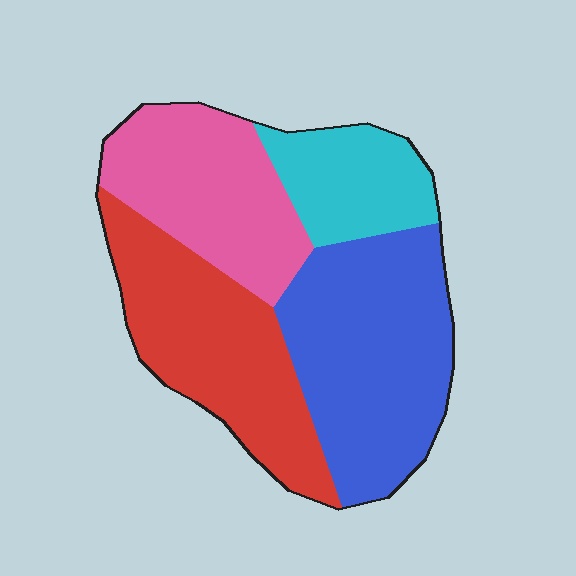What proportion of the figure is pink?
Pink takes up about one quarter (1/4) of the figure.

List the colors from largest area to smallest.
From largest to smallest: blue, red, pink, cyan.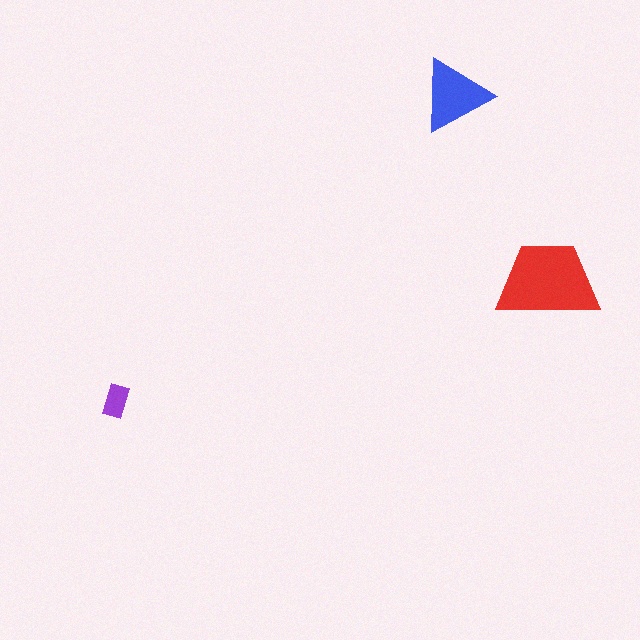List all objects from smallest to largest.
The purple rectangle, the blue triangle, the red trapezoid.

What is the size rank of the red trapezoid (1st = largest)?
1st.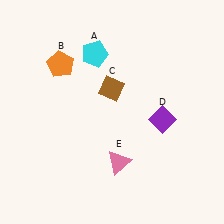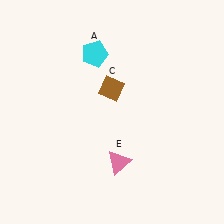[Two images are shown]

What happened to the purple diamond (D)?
The purple diamond (D) was removed in Image 2. It was in the bottom-right area of Image 1.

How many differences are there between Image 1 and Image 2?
There are 2 differences between the two images.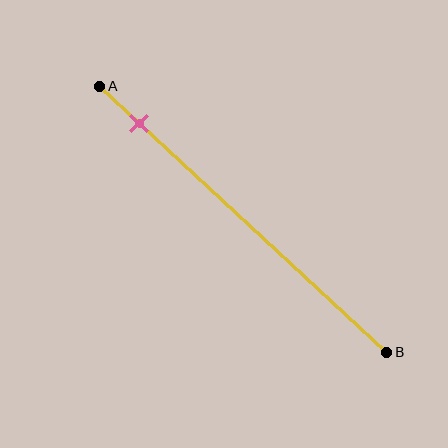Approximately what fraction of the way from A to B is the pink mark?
The pink mark is approximately 15% of the way from A to B.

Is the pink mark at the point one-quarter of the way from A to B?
No, the mark is at about 15% from A, not at the 25% one-quarter point.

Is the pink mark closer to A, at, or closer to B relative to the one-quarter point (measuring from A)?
The pink mark is closer to point A than the one-quarter point of segment AB.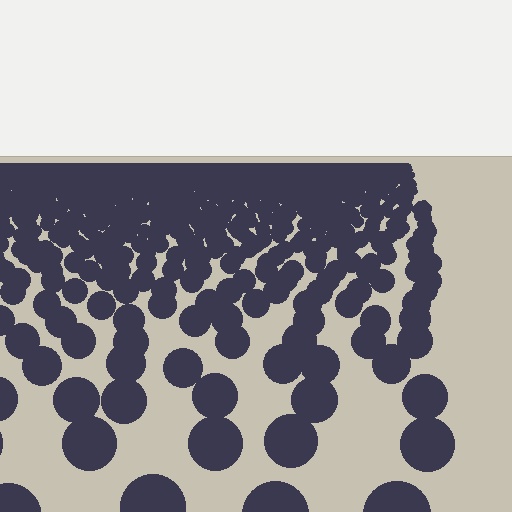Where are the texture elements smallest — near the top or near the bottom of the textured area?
Near the top.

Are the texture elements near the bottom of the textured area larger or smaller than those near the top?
Larger. Near the bottom, elements are closer to the viewer and appear at a bigger on-screen size.